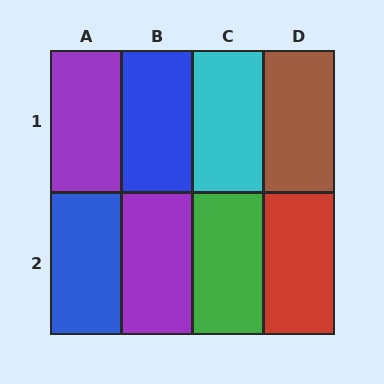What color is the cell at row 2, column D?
Red.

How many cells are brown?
1 cell is brown.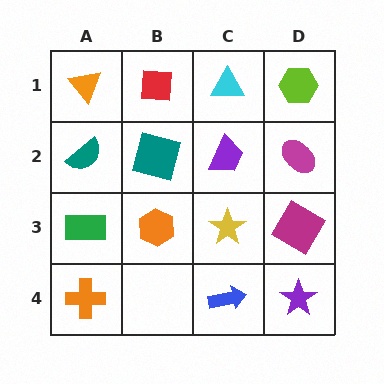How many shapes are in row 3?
4 shapes.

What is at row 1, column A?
An orange triangle.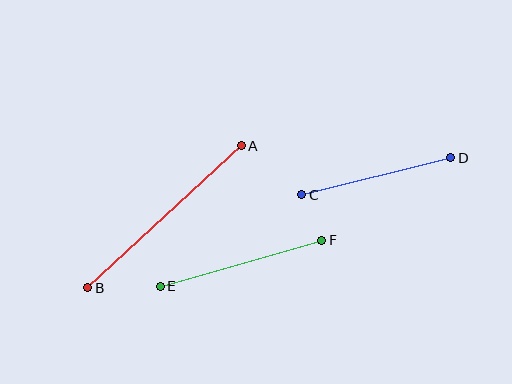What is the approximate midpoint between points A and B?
The midpoint is at approximately (165, 217) pixels.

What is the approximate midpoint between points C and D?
The midpoint is at approximately (376, 176) pixels.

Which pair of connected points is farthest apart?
Points A and B are farthest apart.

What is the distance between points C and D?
The distance is approximately 153 pixels.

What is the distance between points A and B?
The distance is approximately 209 pixels.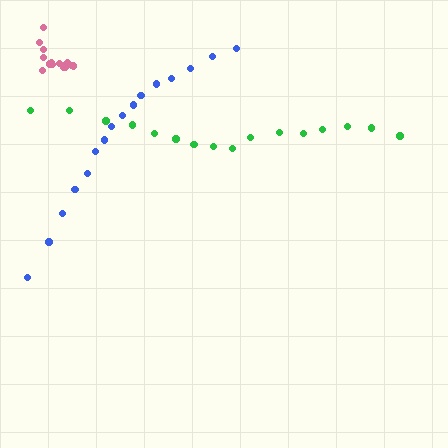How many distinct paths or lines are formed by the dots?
There are 3 distinct paths.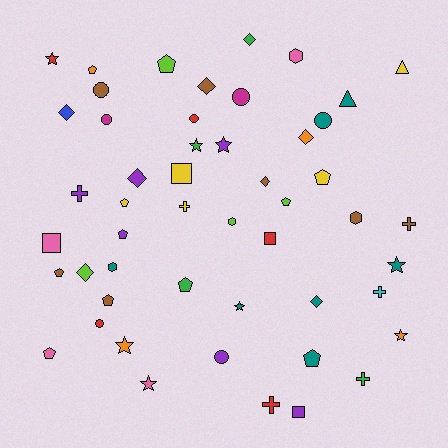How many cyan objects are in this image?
There is 1 cyan object.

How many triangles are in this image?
There are 2 triangles.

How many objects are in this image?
There are 50 objects.